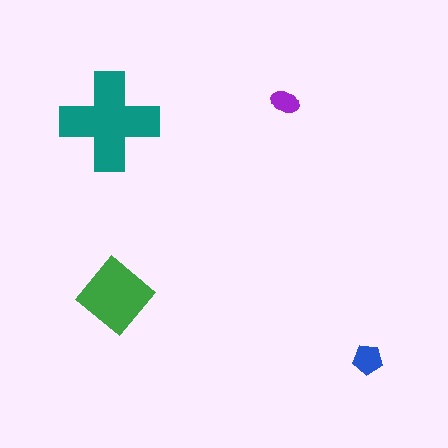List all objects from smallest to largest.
The purple ellipse, the blue pentagon, the green diamond, the teal cross.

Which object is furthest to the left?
The teal cross is leftmost.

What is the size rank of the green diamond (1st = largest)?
2nd.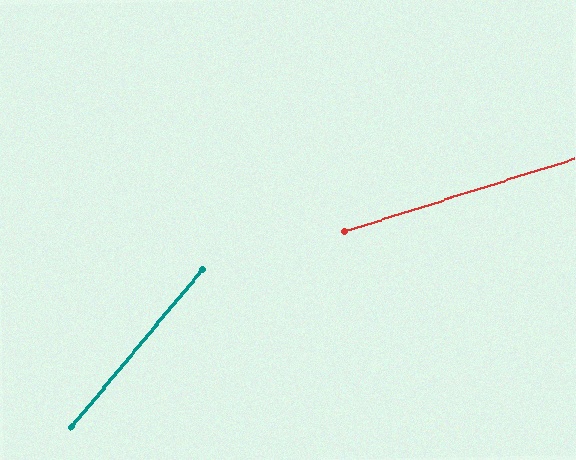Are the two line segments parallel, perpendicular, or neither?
Neither parallel nor perpendicular — they differ by about 33°.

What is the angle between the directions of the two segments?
Approximately 33 degrees.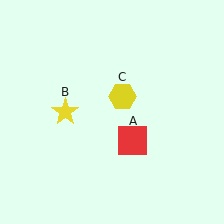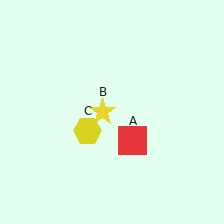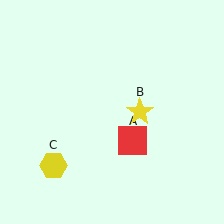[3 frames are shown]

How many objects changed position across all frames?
2 objects changed position: yellow star (object B), yellow hexagon (object C).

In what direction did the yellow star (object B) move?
The yellow star (object B) moved right.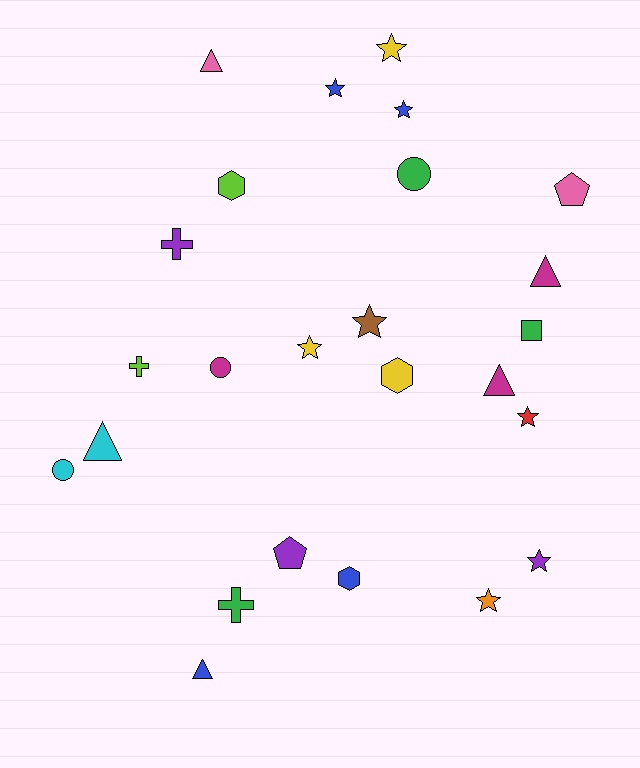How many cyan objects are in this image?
There are 2 cyan objects.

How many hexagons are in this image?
There are 3 hexagons.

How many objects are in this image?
There are 25 objects.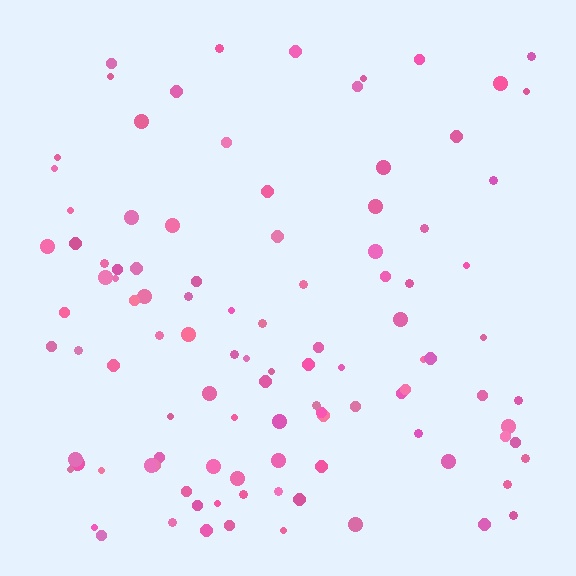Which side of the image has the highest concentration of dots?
The bottom.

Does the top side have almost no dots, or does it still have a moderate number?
Still a moderate number, just noticeably fewer than the bottom.